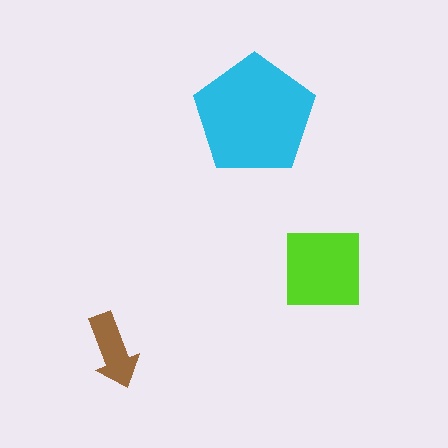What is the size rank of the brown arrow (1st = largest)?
3rd.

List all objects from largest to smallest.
The cyan pentagon, the lime square, the brown arrow.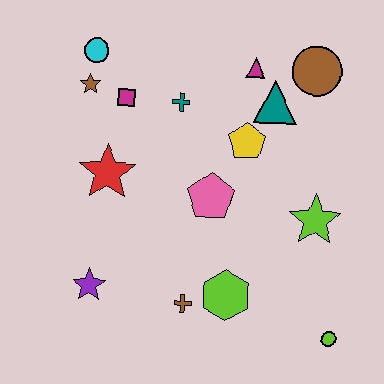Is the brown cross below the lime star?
Yes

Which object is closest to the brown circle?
The teal triangle is closest to the brown circle.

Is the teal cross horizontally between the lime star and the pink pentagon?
No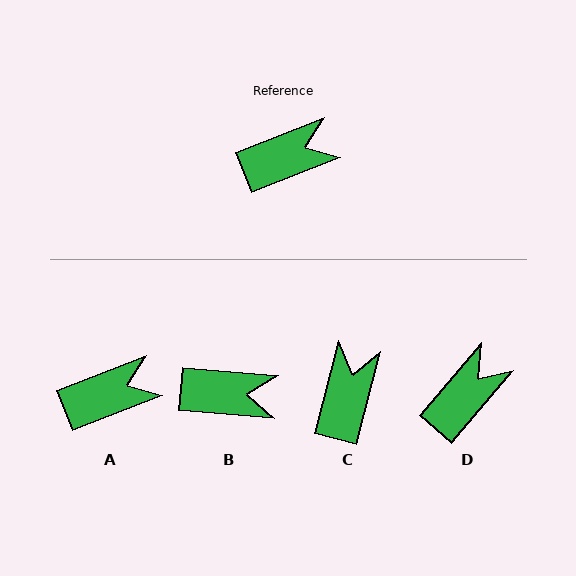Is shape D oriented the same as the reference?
No, it is off by about 28 degrees.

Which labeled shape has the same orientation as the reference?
A.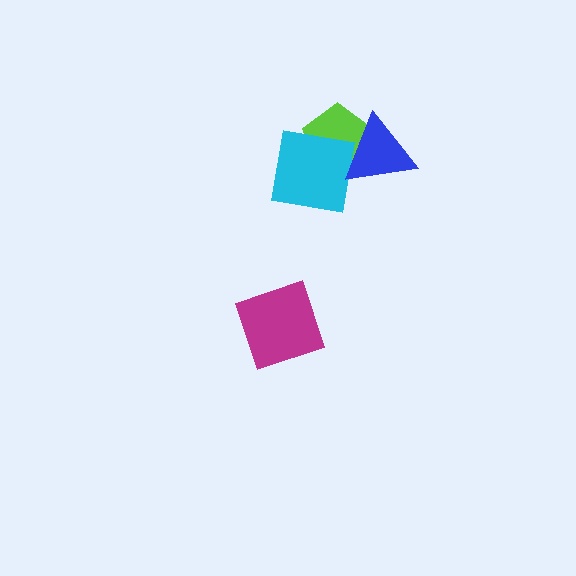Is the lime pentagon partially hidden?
Yes, it is partially covered by another shape.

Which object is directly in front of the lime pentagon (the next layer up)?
The cyan square is directly in front of the lime pentagon.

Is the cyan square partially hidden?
Yes, it is partially covered by another shape.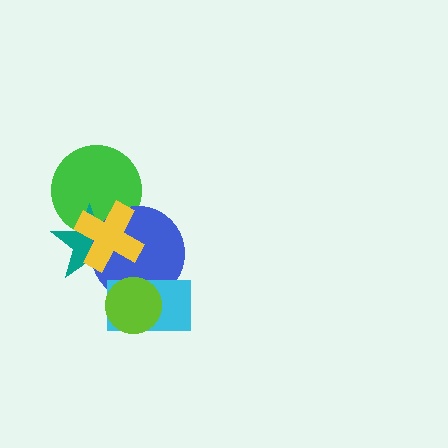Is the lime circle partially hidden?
No, no other shape covers it.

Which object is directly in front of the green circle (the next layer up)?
The teal star is directly in front of the green circle.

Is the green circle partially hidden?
Yes, it is partially covered by another shape.